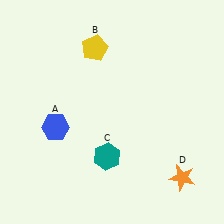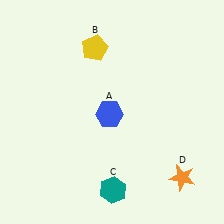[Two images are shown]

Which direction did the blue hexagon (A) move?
The blue hexagon (A) moved right.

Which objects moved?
The objects that moved are: the blue hexagon (A), the teal hexagon (C).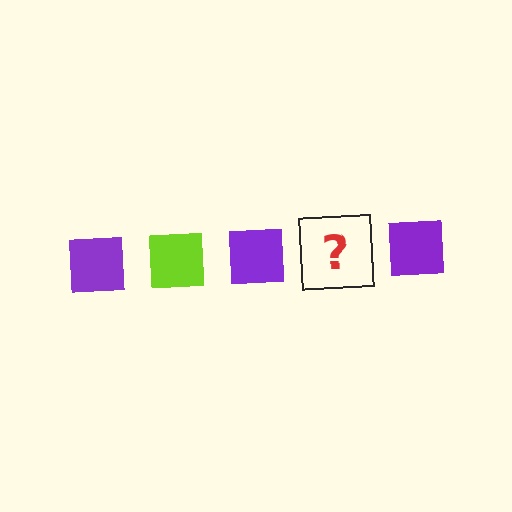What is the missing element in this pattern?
The missing element is a lime square.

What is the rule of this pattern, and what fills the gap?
The rule is that the pattern cycles through purple, lime squares. The gap should be filled with a lime square.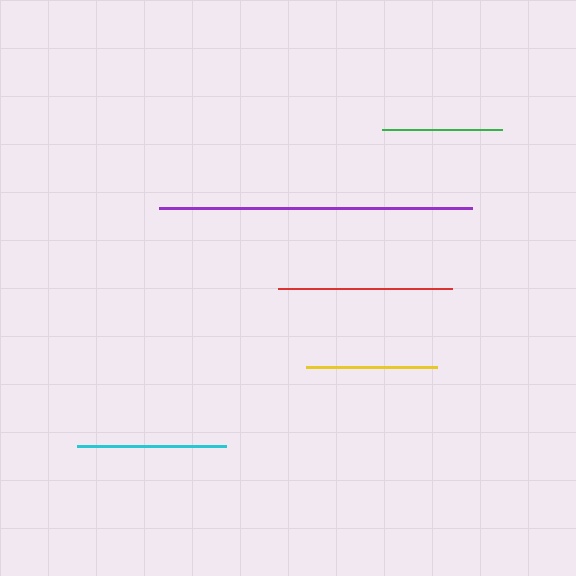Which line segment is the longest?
The purple line is the longest at approximately 313 pixels.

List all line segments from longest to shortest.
From longest to shortest: purple, red, cyan, yellow, green.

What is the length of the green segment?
The green segment is approximately 120 pixels long.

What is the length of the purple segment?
The purple segment is approximately 313 pixels long.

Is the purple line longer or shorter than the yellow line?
The purple line is longer than the yellow line.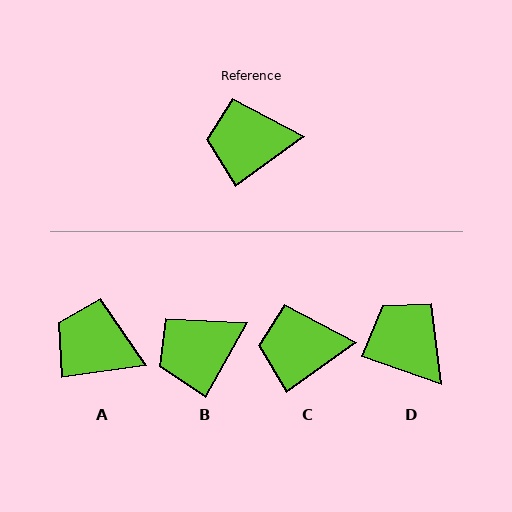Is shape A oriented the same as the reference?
No, it is off by about 28 degrees.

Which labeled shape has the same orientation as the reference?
C.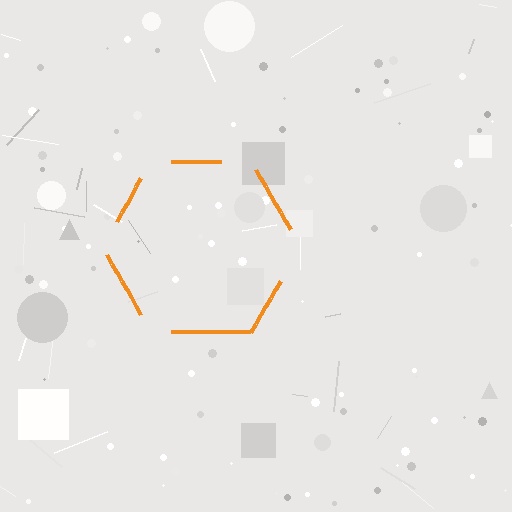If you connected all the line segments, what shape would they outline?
They would outline a hexagon.